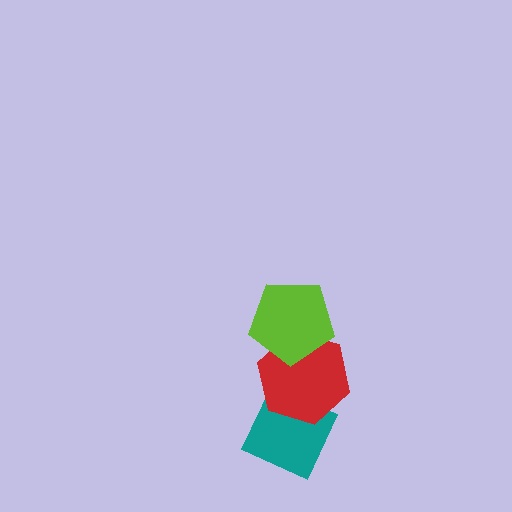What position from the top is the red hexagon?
The red hexagon is 2nd from the top.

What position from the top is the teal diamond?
The teal diamond is 3rd from the top.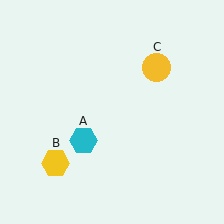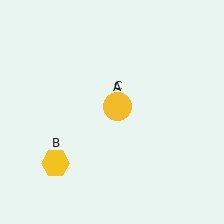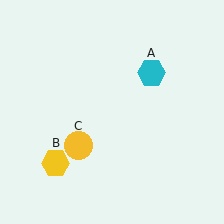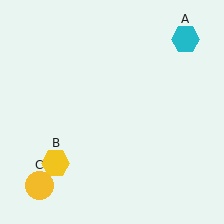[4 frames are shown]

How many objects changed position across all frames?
2 objects changed position: cyan hexagon (object A), yellow circle (object C).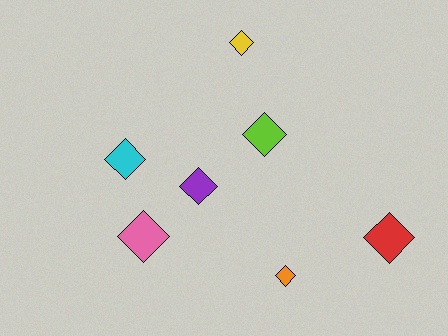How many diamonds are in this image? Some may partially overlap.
There are 7 diamonds.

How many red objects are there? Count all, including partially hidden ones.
There is 1 red object.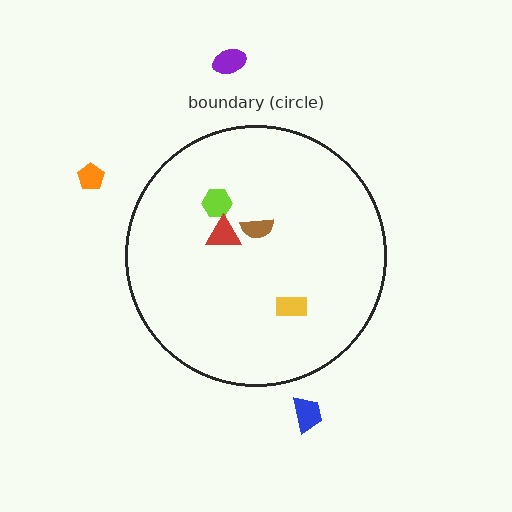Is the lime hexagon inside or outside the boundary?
Inside.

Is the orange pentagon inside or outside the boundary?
Outside.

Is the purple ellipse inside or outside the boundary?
Outside.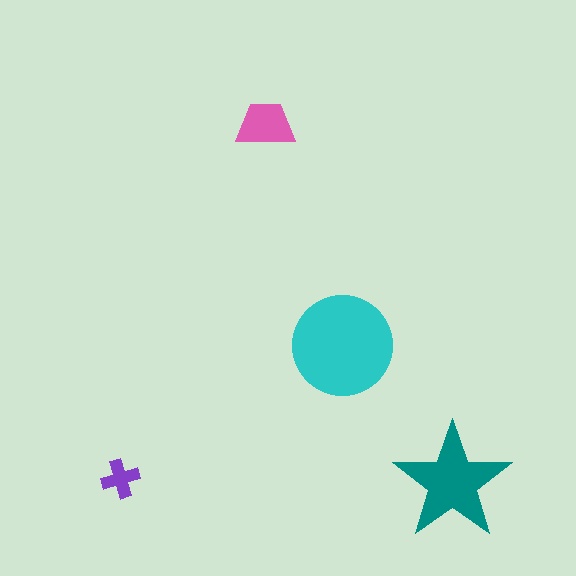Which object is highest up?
The pink trapezoid is topmost.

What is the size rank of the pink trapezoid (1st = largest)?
3rd.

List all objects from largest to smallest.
The cyan circle, the teal star, the pink trapezoid, the purple cross.